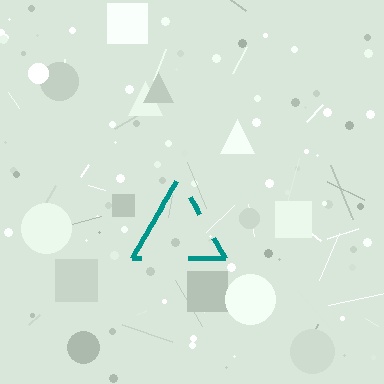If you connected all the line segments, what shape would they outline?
They would outline a triangle.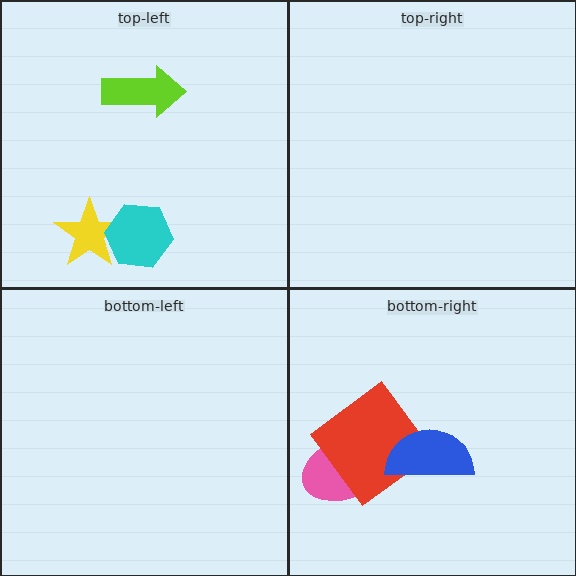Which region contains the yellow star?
The top-left region.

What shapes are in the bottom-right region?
The pink ellipse, the red diamond, the blue semicircle.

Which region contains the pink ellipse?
The bottom-right region.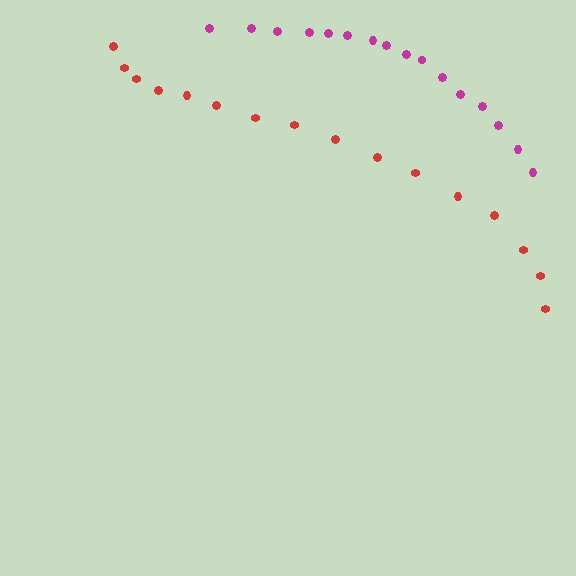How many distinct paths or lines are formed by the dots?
There are 2 distinct paths.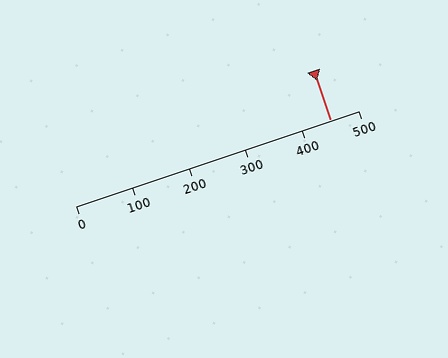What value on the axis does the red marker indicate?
The marker indicates approximately 450.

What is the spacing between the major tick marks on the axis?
The major ticks are spaced 100 apart.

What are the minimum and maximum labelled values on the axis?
The axis runs from 0 to 500.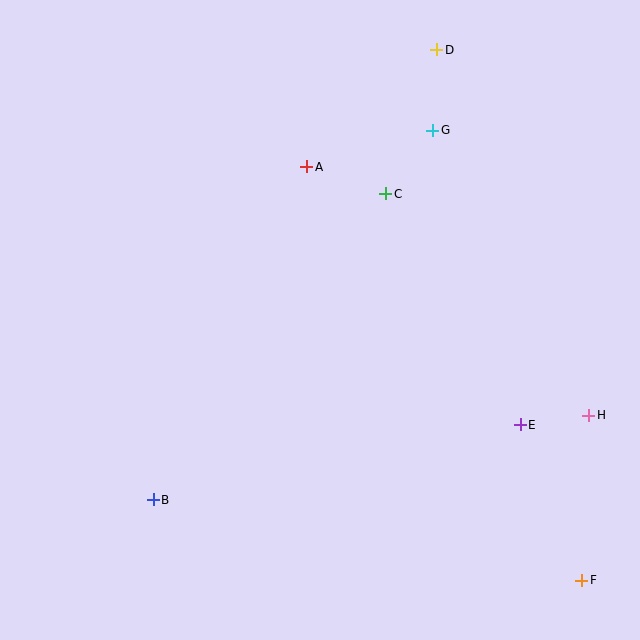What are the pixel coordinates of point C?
Point C is at (386, 194).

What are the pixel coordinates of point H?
Point H is at (589, 415).